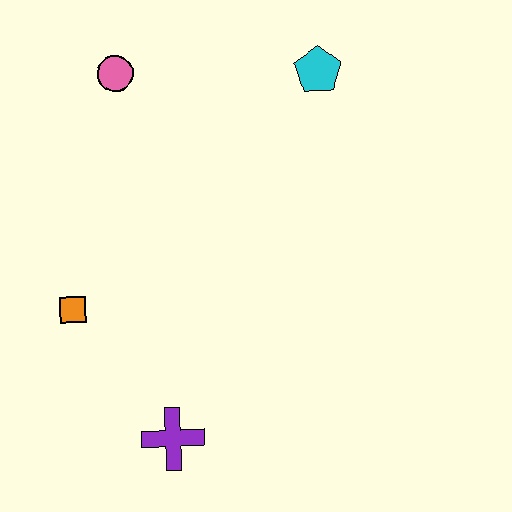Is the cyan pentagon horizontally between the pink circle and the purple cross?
No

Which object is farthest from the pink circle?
The purple cross is farthest from the pink circle.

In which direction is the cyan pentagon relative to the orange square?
The cyan pentagon is to the right of the orange square.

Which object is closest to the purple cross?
The orange square is closest to the purple cross.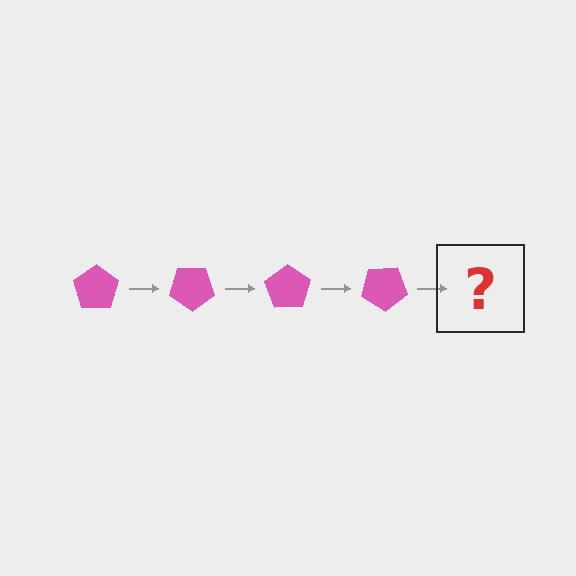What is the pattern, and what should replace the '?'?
The pattern is that the pentagon rotates 35 degrees each step. The '?' should be a pink pentagon rotated 140 degrees.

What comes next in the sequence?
The next element should be a pink pentagon rotated 140 degrees.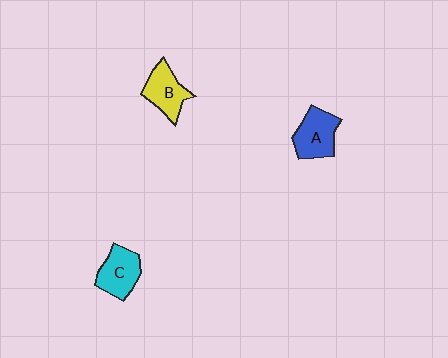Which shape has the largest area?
Shape A (blue).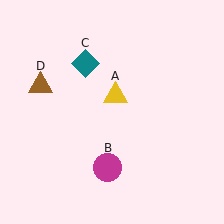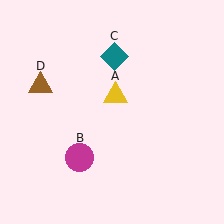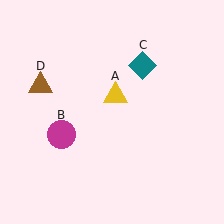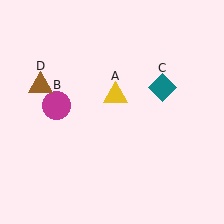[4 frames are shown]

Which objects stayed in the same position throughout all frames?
Yellow triangle (object A) and brown triangle (object D) remained stationary.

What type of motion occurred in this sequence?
The magenta circle (object B), teal diamond (object C) rotated clockwise around the center of the scene.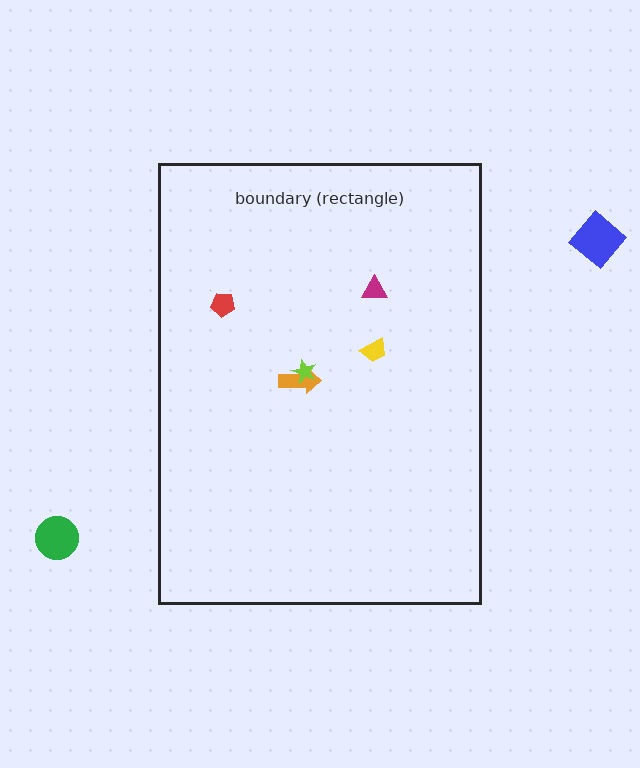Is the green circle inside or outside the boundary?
Outside.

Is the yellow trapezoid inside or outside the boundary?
Inside.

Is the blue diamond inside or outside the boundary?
Outside.